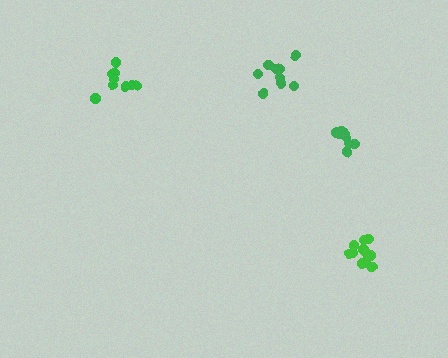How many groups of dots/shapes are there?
There are 4 groups.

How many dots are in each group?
Group 1: 9 dots, Group 2: 9 dots, Group 3: 8 dots, Group 4: 12 dots (38 total).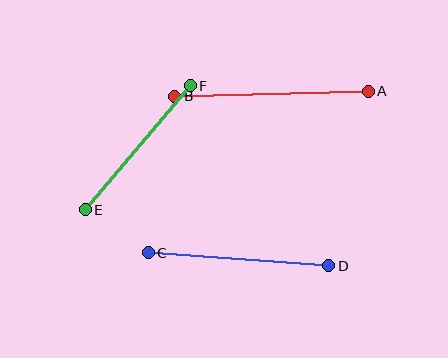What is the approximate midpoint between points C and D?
The midpoint is at approximately (238, 259) pixels.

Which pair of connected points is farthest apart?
Points A and B are farthest apart.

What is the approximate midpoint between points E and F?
The midpoint is at approximately (138, 148) pixels.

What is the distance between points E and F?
The distance is approximately 163 pixels.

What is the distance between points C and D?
The distance is approximately 181 pixels.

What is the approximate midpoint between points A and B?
The midpoint is at approximately (271, 94) pixels.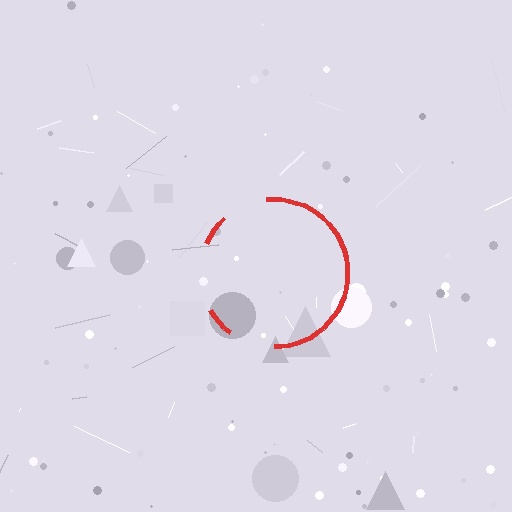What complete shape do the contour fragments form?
The contour fragments form a circle.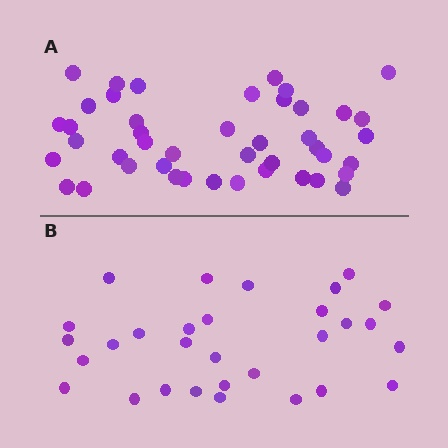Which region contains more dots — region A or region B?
Region A (the top region) has more dots.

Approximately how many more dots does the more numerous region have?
Region A has approximately 15 more dots than region B.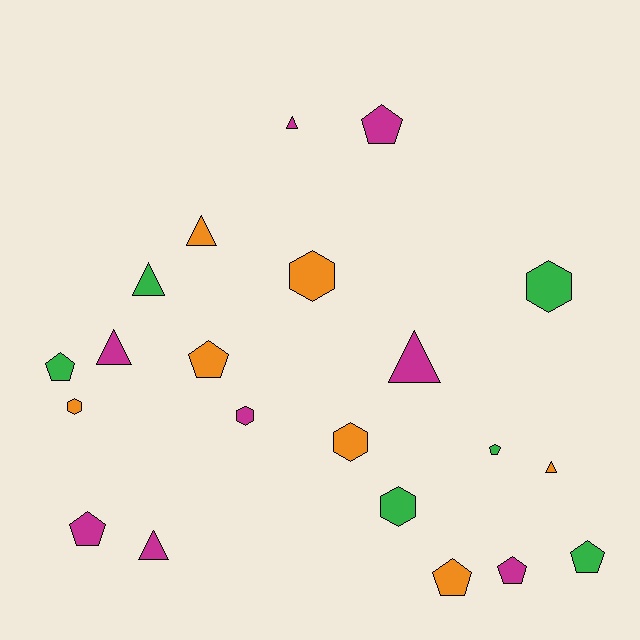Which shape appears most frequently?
Pentagon, with 8 objects.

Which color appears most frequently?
Magenta, with 8 objects.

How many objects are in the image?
There are 21 objects.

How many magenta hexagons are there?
There is 1 magenta hexagon.